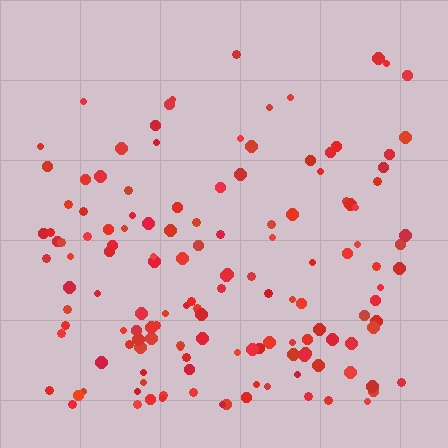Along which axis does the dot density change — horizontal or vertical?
Vertical.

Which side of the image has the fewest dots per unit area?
The top.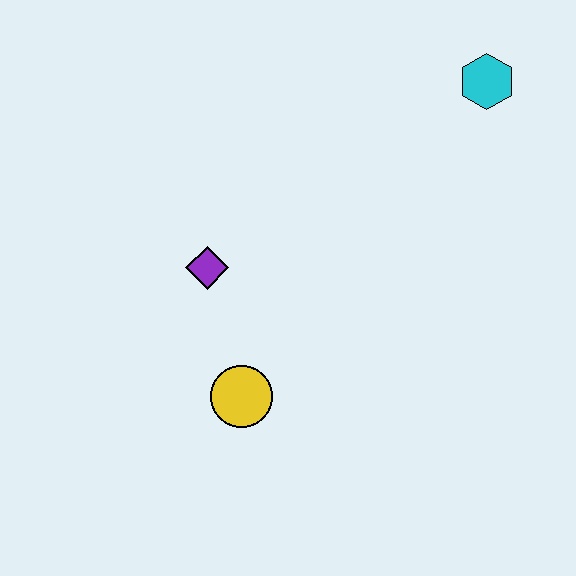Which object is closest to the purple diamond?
The yellow circle is closest to the purple diamond.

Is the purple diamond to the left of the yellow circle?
Yes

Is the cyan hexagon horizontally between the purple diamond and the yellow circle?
No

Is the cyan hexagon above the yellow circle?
Yes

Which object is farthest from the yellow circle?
The cyan hexagon is farthest from the yellow circle.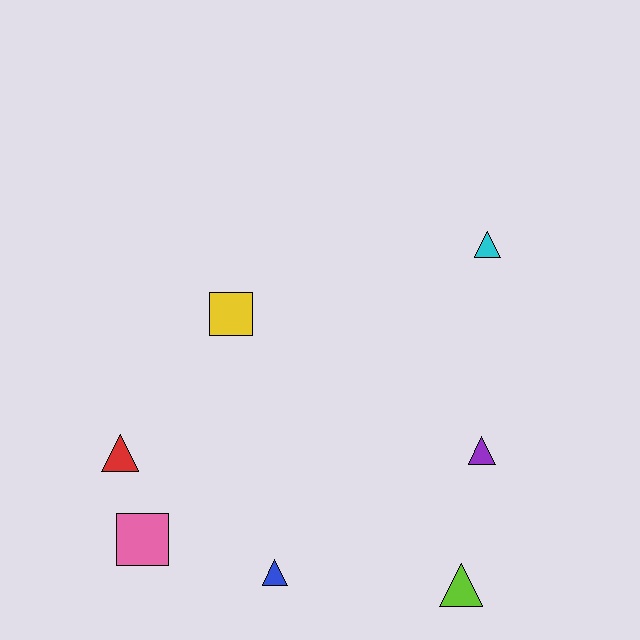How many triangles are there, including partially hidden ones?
There are 5 triangles.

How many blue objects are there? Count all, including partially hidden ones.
There is 1 blue object.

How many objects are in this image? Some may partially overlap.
There are 7 objects.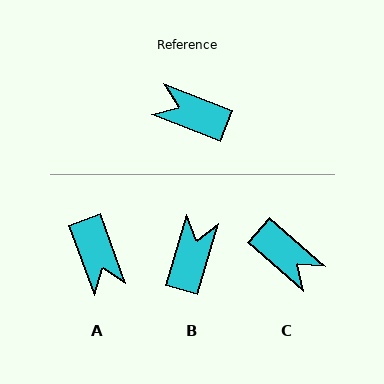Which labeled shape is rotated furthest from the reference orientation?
C, about 160 degrees away.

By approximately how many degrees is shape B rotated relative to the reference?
Approximately 85 degrees clockwise.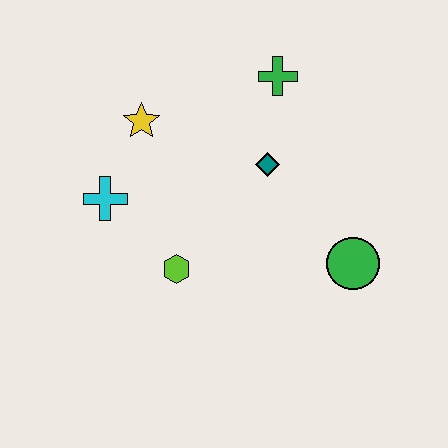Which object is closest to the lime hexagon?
The cyan cross is closest to the lime hexagon.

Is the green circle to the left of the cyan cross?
No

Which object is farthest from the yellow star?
The green circle is farthest from the yellow star.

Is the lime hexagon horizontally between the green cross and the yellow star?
Yes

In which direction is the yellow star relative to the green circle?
The yellow star is to the left of the green circle.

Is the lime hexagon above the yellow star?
No